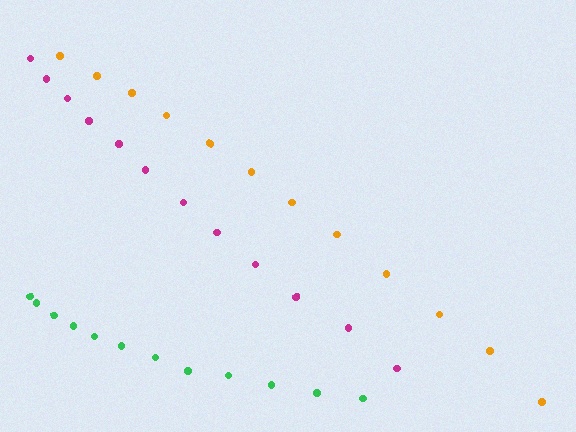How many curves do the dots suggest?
There are 3 distinct paths.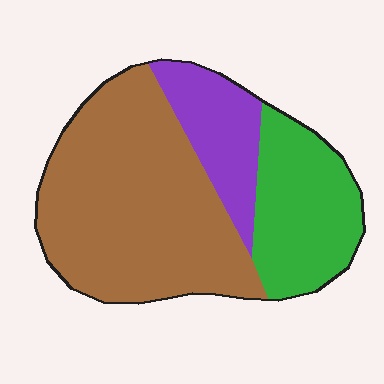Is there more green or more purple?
Green.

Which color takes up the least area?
Purple, at roughly 15%.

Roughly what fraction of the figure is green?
Green covers around 25% of the figure.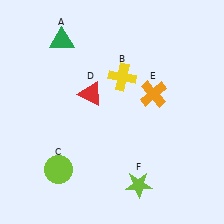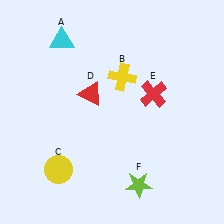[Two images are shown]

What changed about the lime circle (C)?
In Image 1, C is lime. In Image 2, it changed to yellow.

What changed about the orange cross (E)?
In Image 1, E is orange. In Image 2, it changed to red.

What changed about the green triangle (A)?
In Image 1, A is green. In Image 2, it changed to cyan.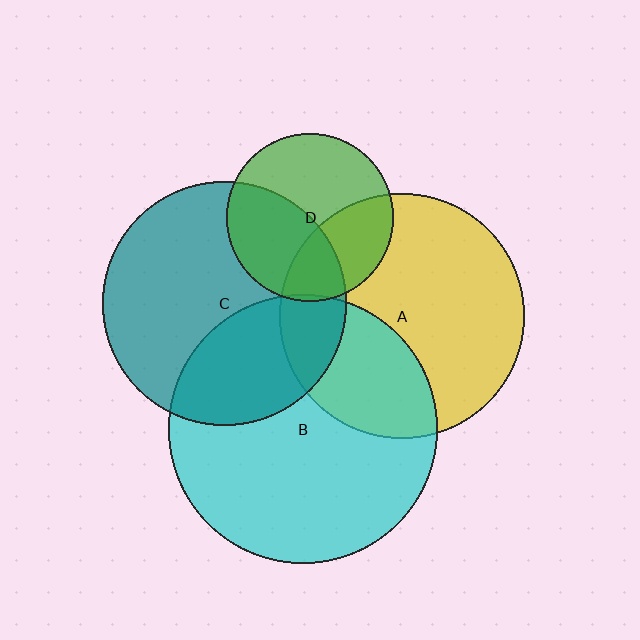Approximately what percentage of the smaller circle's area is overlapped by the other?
Approximately 5%.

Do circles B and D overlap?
Yes.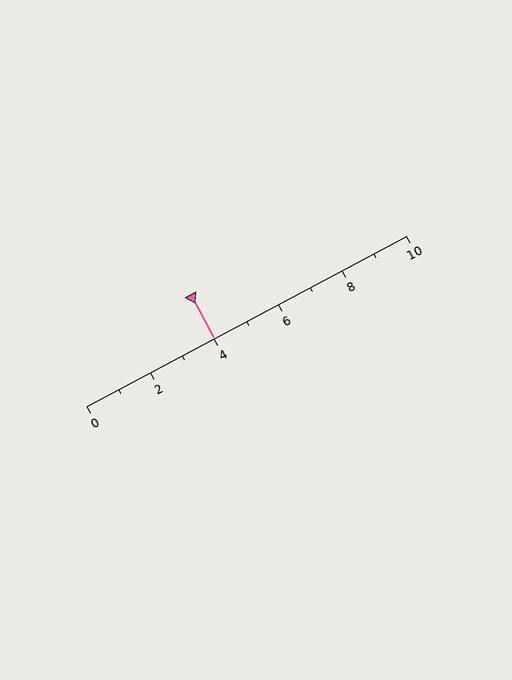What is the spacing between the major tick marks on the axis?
The major ticks are spaced 2 apart.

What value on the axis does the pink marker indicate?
The marker indicates approximately 4.